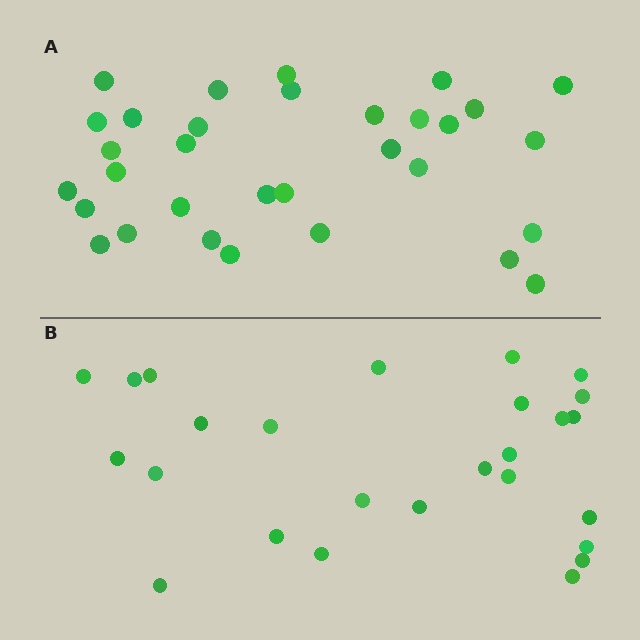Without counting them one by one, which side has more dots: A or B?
Region A (the top region) has more dots.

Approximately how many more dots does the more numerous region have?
Region A has about 6 more dots than region B.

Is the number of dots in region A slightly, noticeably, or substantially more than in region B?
Region A has only slightly more — the two regions are fairly close. The ratio is roughly 1.2 to 1.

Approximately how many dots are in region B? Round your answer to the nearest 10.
About 30 dots. (The exact count is 26, which rounds to 30.)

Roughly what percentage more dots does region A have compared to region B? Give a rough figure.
About 25% more.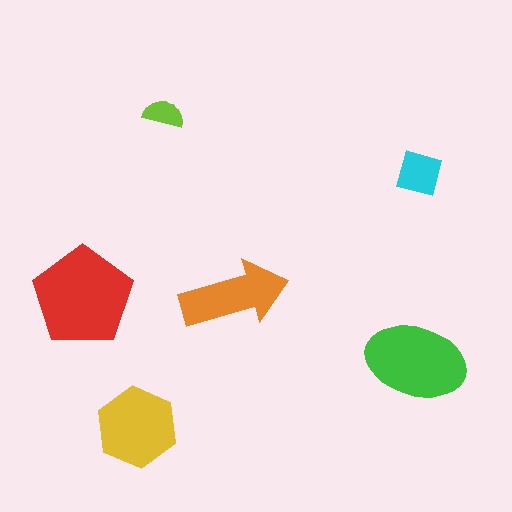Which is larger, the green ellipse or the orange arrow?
The green ellipse.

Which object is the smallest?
The lime semicircle.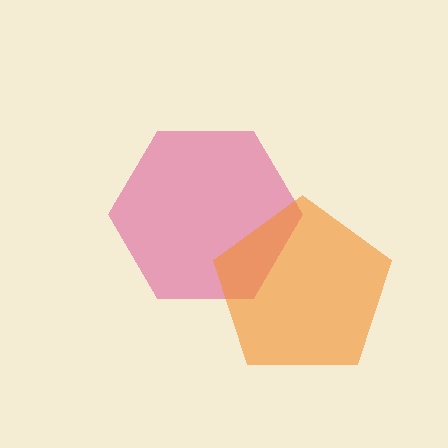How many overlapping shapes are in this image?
There are 2 overlapping shapes in the image.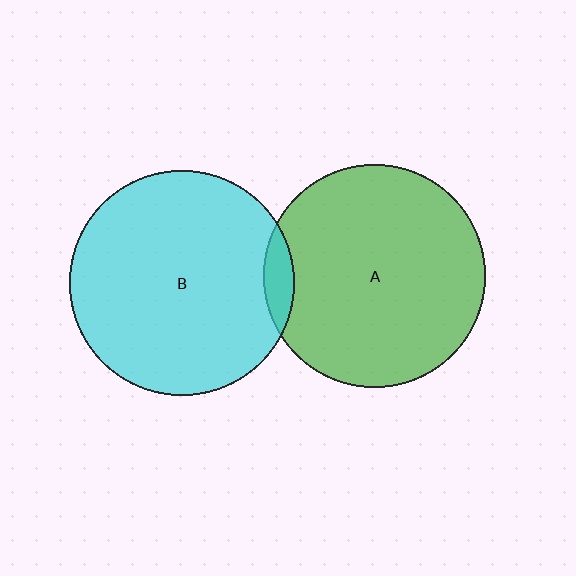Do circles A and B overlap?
Yes.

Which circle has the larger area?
Circle B (cyan).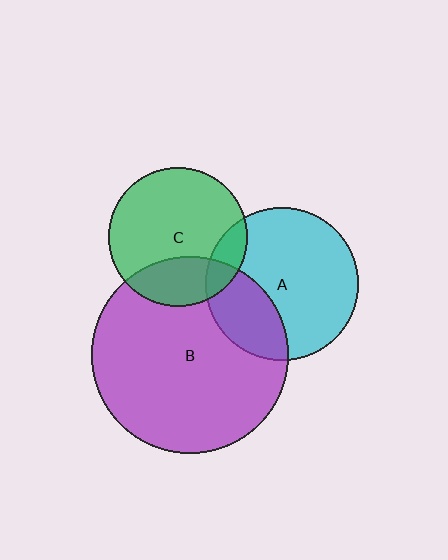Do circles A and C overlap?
Yes.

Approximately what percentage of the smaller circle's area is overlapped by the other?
Approximately 15%.